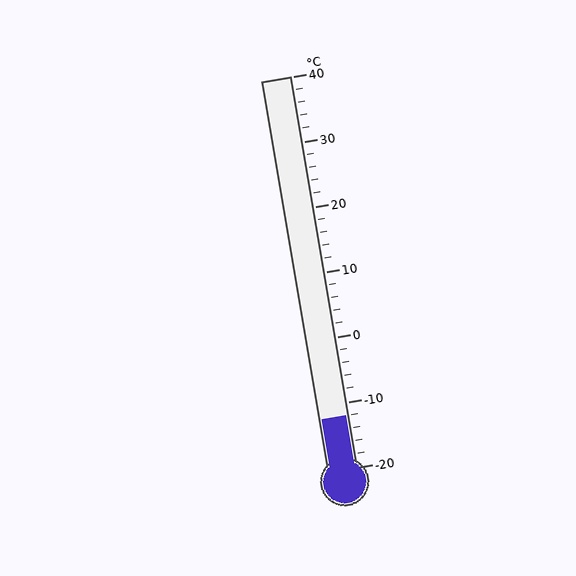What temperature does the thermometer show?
The thermometer shows approximately -12°C.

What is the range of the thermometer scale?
The thermometer scale ranges from -20°C to 40°C.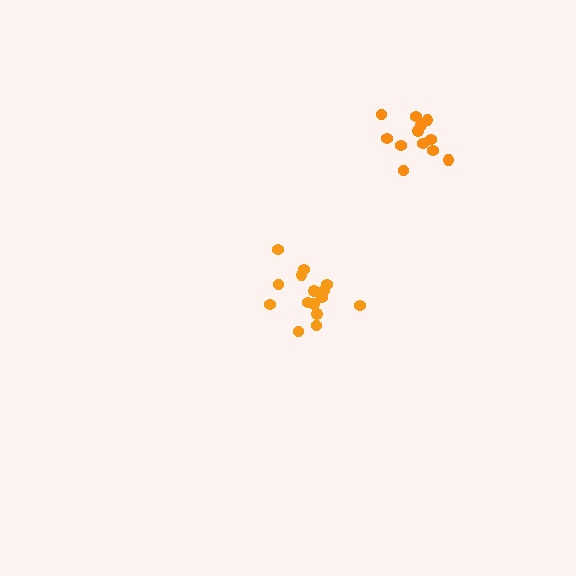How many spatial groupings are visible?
There are 2 spatial groupings.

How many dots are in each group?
Group 1: 15 dots, Group 2: 12 dots (27 total).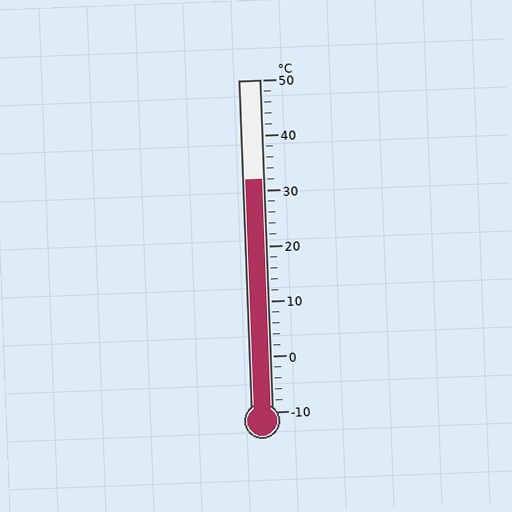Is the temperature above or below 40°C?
The temperature is below 40°C.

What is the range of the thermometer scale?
The thermometer scale ranges from -10°C to 50°C.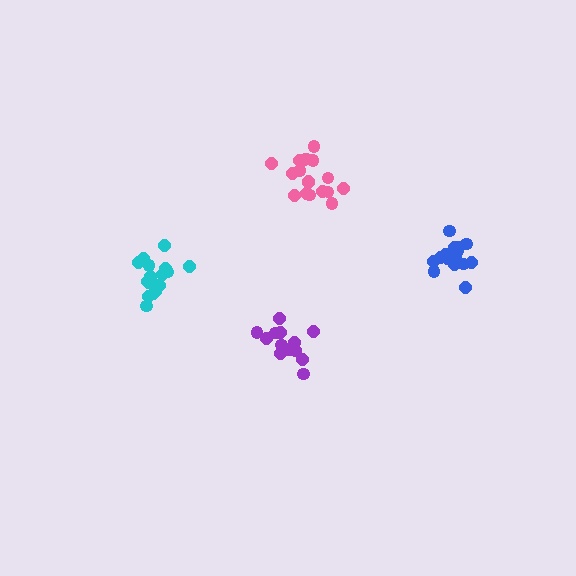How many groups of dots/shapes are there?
There are 4 groups.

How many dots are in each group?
Group 1: 17 dots, Group 2: 18 dots, Group 3: 13 dots, Group 4: 17 dots (65 total).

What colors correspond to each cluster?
The clusters are colored: cyan, pink, purple, blue.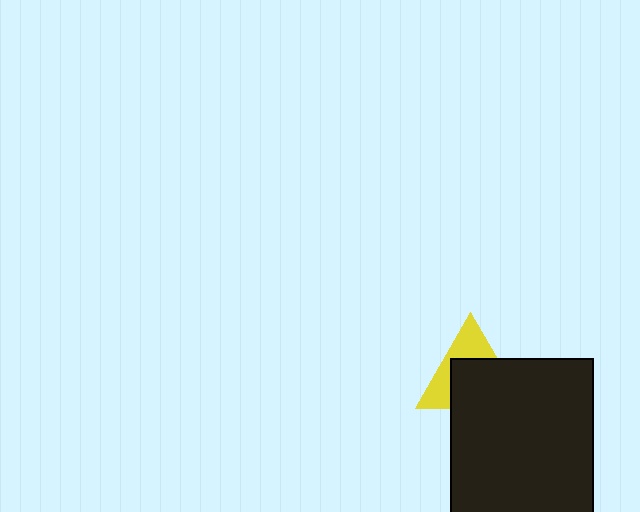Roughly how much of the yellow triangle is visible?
A small part of it is visible (roughly 41%).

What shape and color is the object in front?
The object in front is a black rectangle.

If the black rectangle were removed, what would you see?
You would see the complete yellow triangle.